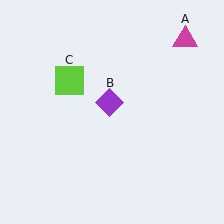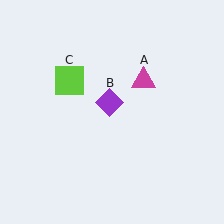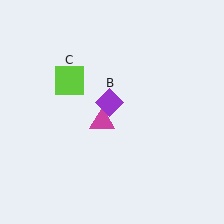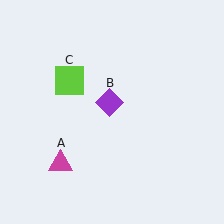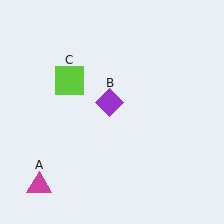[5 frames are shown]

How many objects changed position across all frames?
1 object changed position: magenta triangle (object A).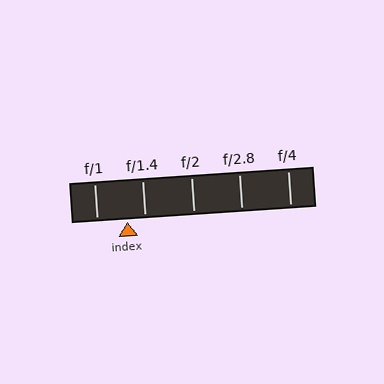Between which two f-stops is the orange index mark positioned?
The index mark is between f/1 and f/1.4.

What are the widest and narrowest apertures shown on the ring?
The widest aperture shown is f/1 and the narrowest is f/4.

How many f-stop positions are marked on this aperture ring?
There are 5 f-stop positions marked.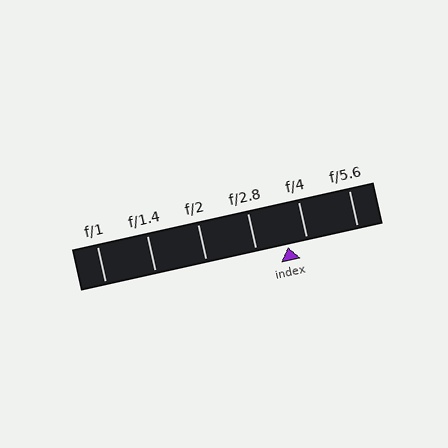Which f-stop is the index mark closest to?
The index mark is closest to f/4.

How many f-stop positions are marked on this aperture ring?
There are 6 f-stop positions marked.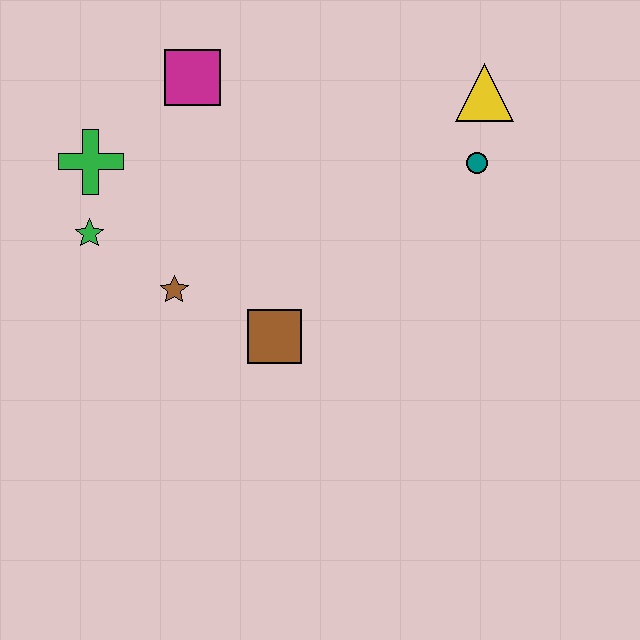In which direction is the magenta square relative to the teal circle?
The magenta square is to the left of the teal circle.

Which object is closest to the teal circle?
The yellow triangle is closest to the teal circle.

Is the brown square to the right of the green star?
Yes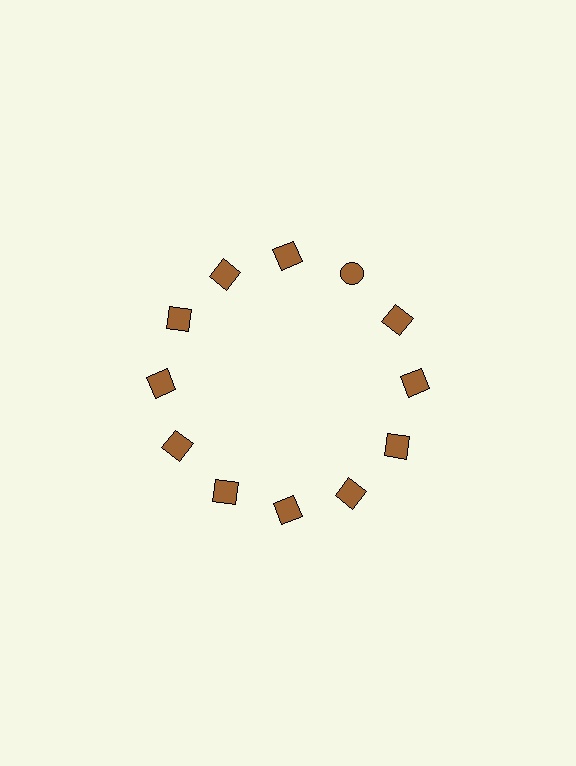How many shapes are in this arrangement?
There are 12 shapes arranged in a ring pattern.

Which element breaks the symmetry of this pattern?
The brown circle at roughly the 1 o'clock position breaks the symmetry. All other shapes are brown squares.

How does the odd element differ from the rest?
It has a different shape: circle instead of square.